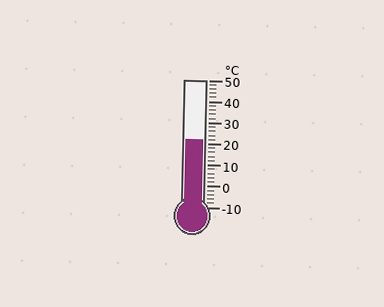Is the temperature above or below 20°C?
The temperature is above 20°C.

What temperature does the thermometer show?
The thermometer shows approximately 22°C.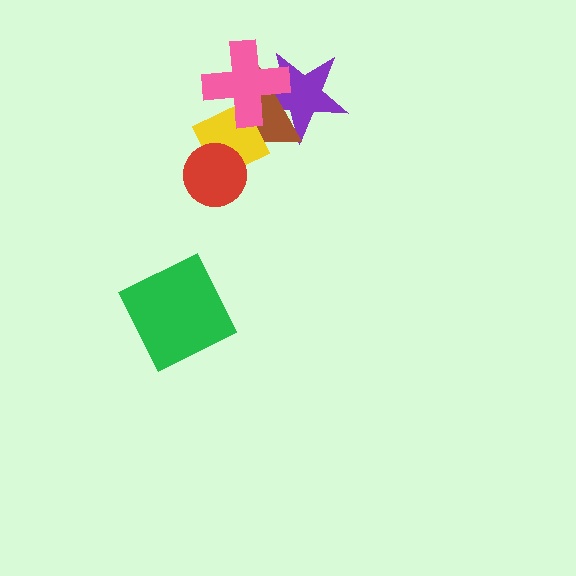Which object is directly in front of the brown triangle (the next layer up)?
The yellow diamond is directly in front of the brown triangle.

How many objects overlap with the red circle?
1 object overlaps with the red circle.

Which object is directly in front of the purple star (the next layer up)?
The brown triangle is directly in front of the purple star.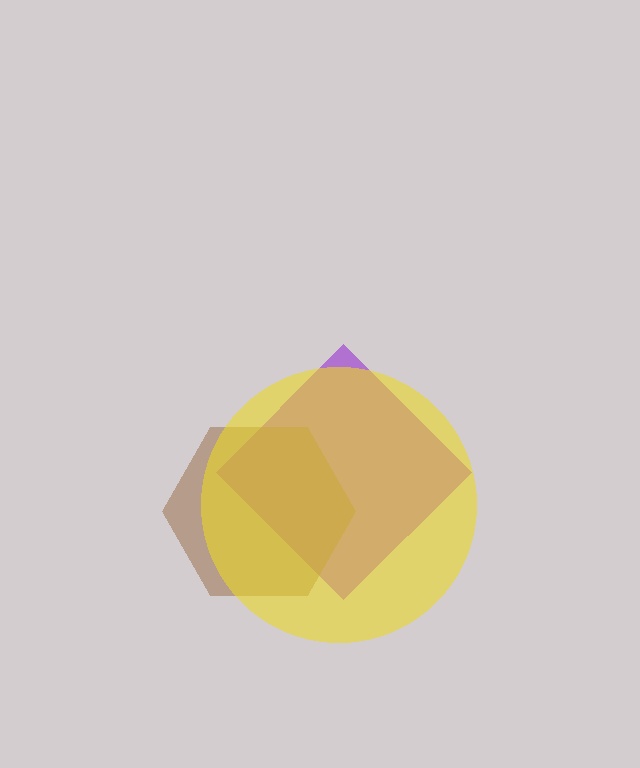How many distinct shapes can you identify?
There are 3 distinct shapes: a purple diamond, a brown hexagon, a yellow circle.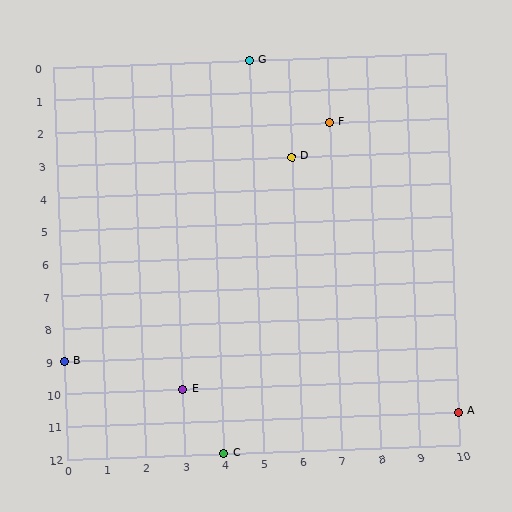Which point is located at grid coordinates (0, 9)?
Point B is at (0, 9).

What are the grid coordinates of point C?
Point C is at grid coordinates (4, 12).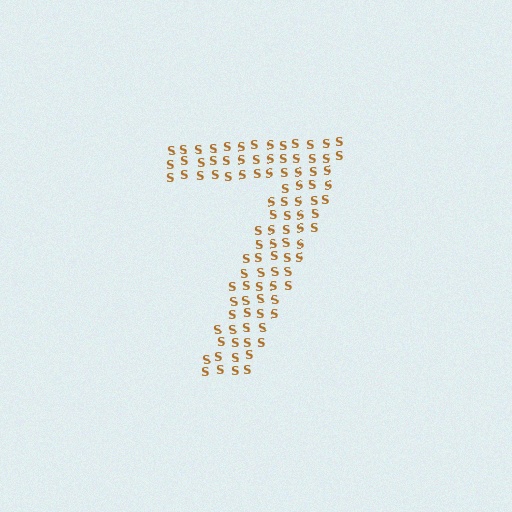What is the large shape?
The large shape is the digit 7.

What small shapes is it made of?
It is made of small letter S's.